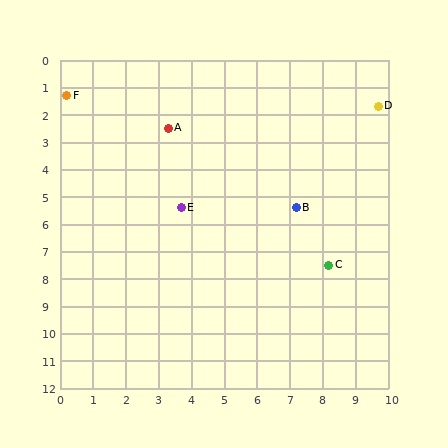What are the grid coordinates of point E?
Point E is at approximately (3.7, 5.4).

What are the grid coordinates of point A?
Point A is at approximately (3.3, 2.5).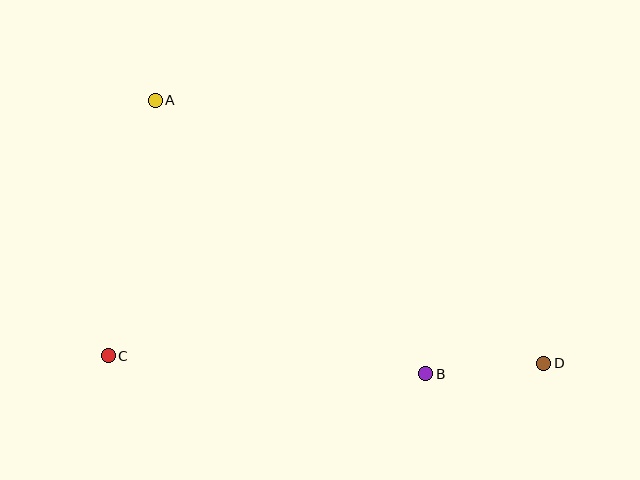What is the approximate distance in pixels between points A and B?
The distance between A and B is approximately 385 pixels.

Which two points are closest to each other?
Points B and D are closest to each other.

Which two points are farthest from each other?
Points A and D are farthest from each other.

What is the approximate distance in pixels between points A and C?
The distance between A and C is approximately 260 pixels.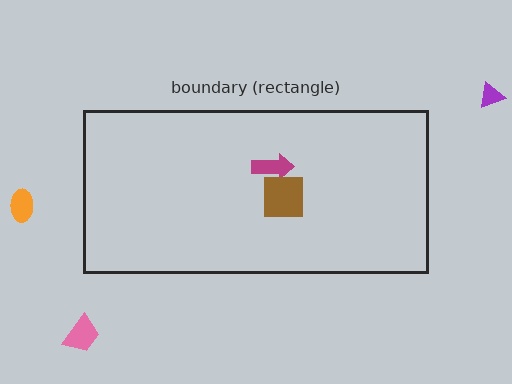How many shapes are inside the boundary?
2 inside, 3 outside.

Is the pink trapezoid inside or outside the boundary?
Outside.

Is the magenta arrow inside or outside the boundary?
Inside.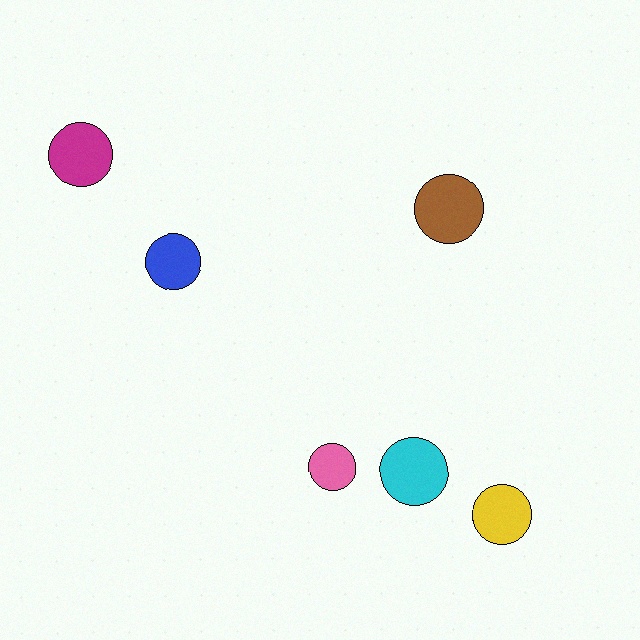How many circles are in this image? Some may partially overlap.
There are 6 circles.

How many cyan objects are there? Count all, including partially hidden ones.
There is 1 cyan object.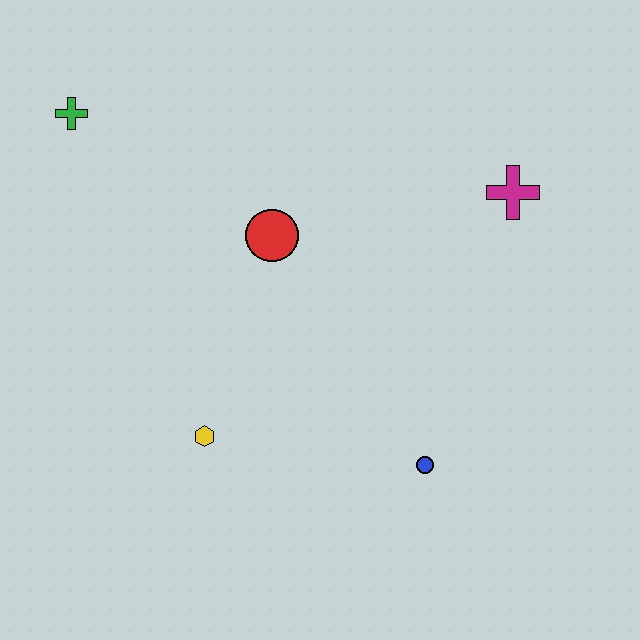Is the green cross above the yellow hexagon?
Yes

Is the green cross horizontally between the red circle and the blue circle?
No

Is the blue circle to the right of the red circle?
Yes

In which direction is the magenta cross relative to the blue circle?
The magenta cross is above the blue circle.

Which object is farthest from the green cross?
The blue circle is farthest from the green cross.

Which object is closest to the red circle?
The yellow hexagon is closest to the red circle.